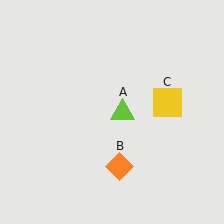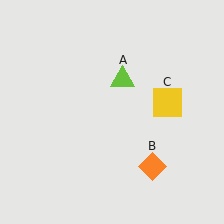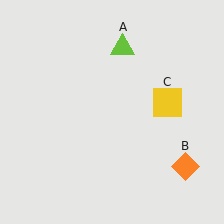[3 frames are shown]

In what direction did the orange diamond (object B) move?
The orange diamond (object B) moved right.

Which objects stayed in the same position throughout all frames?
Yellow square (object C) remained stationary.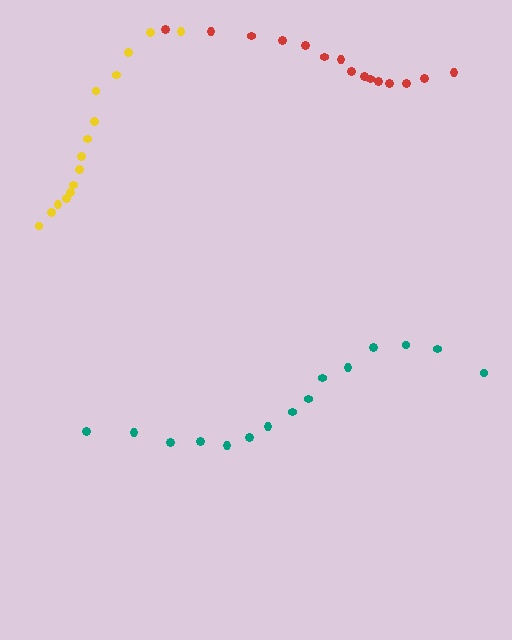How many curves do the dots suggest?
There are 3 distinct paths.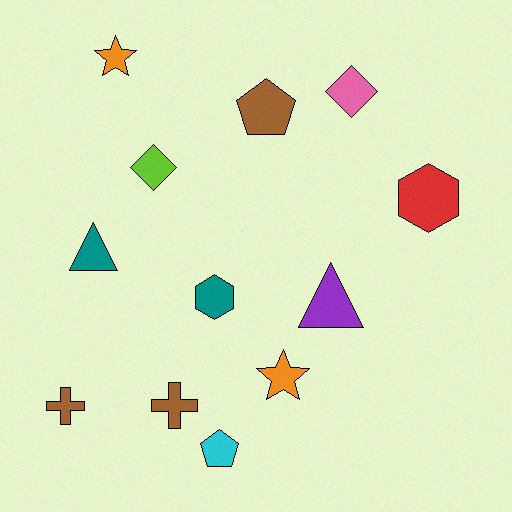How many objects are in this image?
There are 12 objects.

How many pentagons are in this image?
There are 2 pentagons.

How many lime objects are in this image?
There is 1 lime object.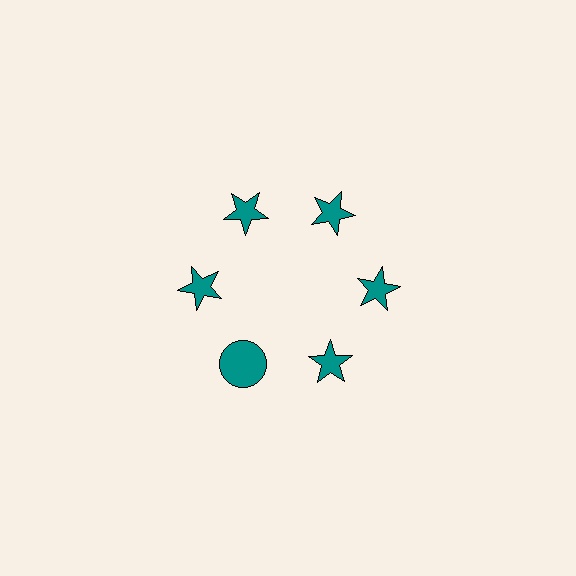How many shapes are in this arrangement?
There are 6 shapes arranged in a ring pattern.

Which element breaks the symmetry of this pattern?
The teal circle at roughly the 7 o'clock position breaks the symmetry. All other shapes are teal stars.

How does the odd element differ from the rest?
It has a different shape: circle instead of star.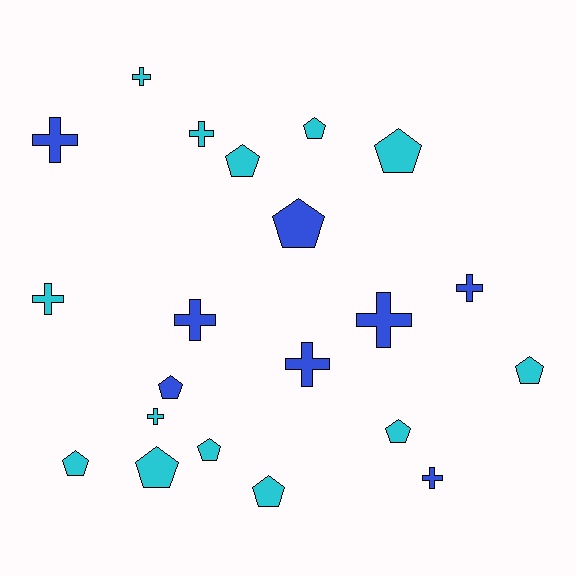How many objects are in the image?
There are 21 objects.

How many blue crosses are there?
There are 6 blue crosses.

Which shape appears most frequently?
Pentagon, with 11 objects.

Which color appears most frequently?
Cyan, with 13 objects.